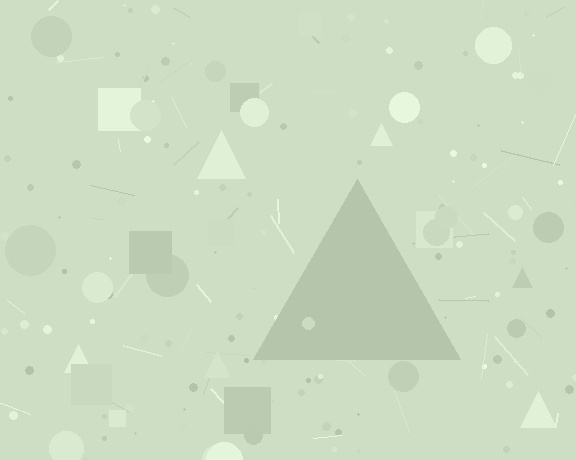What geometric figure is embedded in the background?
A triangle is embedded in the background.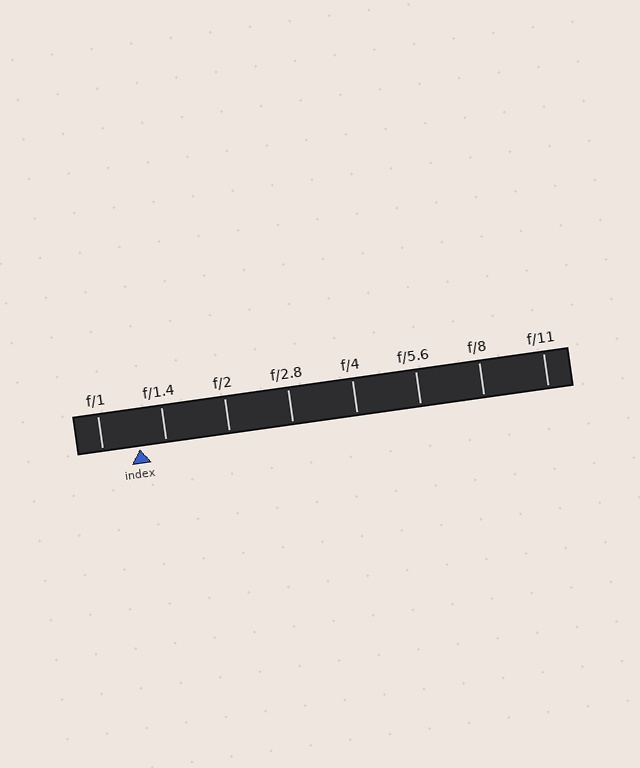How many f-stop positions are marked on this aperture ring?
There are 8 f-stop positions marked.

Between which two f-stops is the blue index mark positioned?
The index mark is between f/1 and f/1.4.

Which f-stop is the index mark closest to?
The index mark is closest to f/1.4.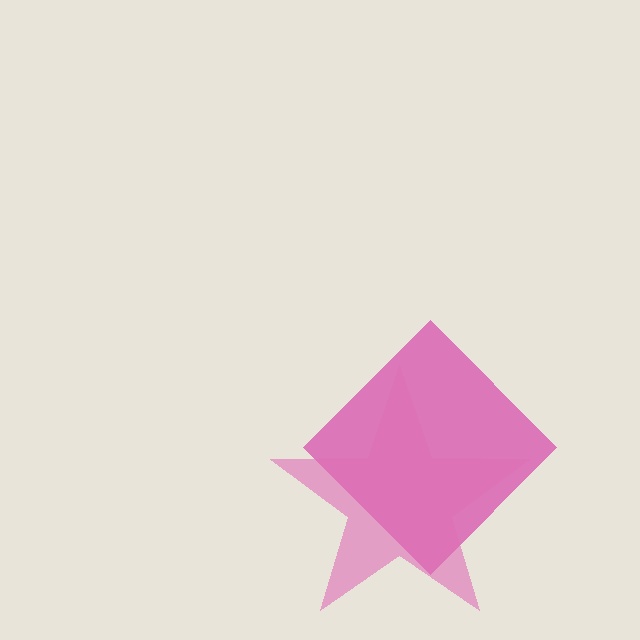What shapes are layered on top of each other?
The layered shapes are: a magenta diamond, a pink star.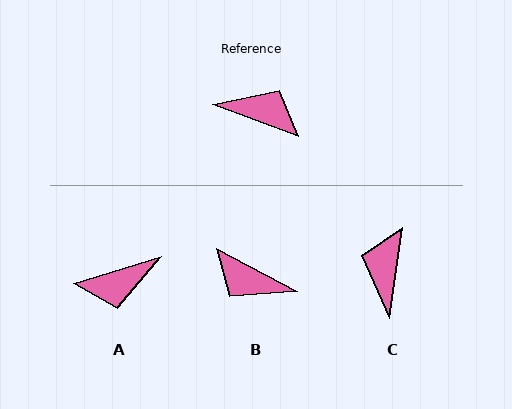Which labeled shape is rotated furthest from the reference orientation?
B, about 173 degrees away.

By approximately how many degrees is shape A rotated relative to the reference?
Approximately 142 degrees clockwise.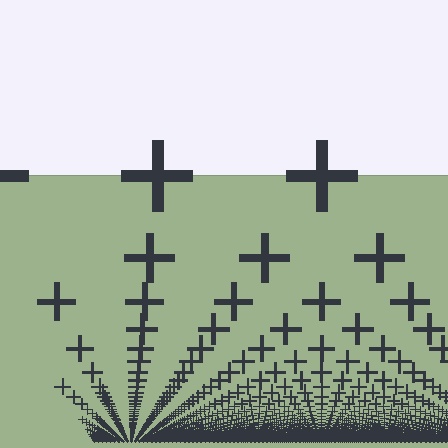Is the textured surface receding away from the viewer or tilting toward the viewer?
The surface appears to tilt toward the viewer. Texture elements get larger and sparser toward the top.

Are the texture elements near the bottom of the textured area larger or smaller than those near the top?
Smaller. The gradient is inverted — elements near the bottom are smaller and denser.